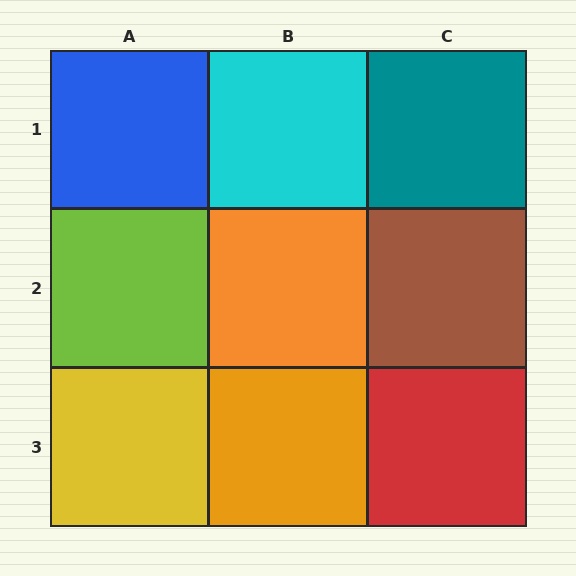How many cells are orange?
2 cells are orange.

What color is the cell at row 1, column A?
Blue.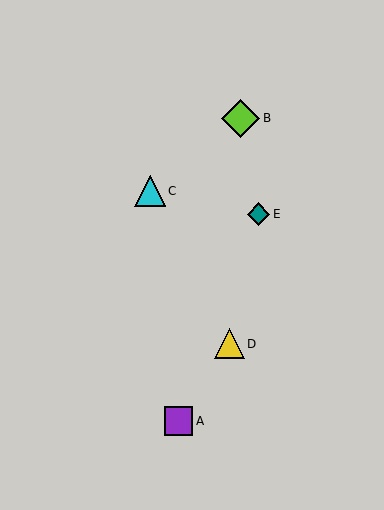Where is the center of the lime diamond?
The center of the lime diamond is at (241, 118).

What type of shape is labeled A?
Shape A is a purple square.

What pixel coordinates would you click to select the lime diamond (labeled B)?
Click at (241, 118) to select the lime diamond B.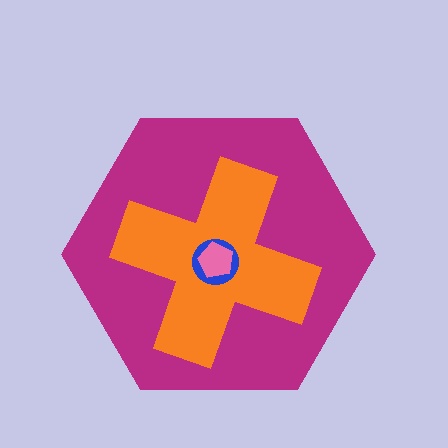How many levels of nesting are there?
4.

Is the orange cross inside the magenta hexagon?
Yes.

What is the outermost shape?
The magenta hexagon.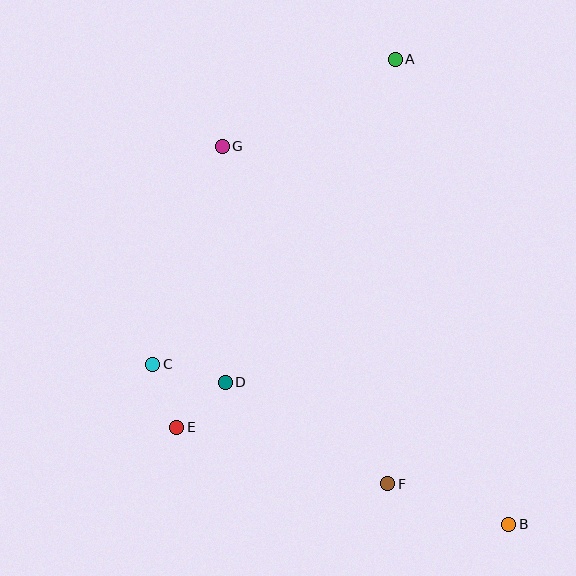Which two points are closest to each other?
Points D and E are closest to each other.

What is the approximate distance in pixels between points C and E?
The distance between C and E is approximately 67 pixels.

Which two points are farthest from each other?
Points A and B are farthest from each other.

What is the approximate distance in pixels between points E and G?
The distance between E and G is approximately 285 pixels.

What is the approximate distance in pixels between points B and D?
The distance between B and D is approximately 317 pixels.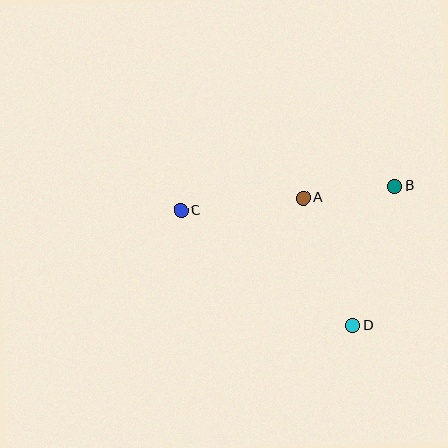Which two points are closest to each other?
Points A and B are closest to each other.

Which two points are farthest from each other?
Points B and C are farthest from each other.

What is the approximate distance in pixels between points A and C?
The distance between A and C is approximately 123 pixels.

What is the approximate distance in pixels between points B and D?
The distance between B and D is approximately 145 pixels.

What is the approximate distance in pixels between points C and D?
The distance between C and D is approximately 207 pixels.